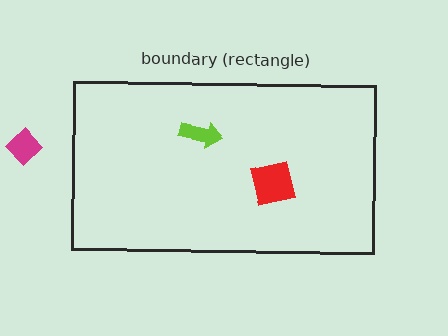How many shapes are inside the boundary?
2 inside, 1 outside.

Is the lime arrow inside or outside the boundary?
Inside.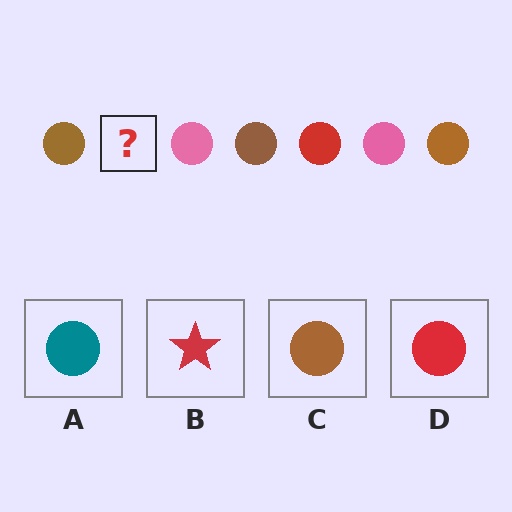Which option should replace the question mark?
Option D.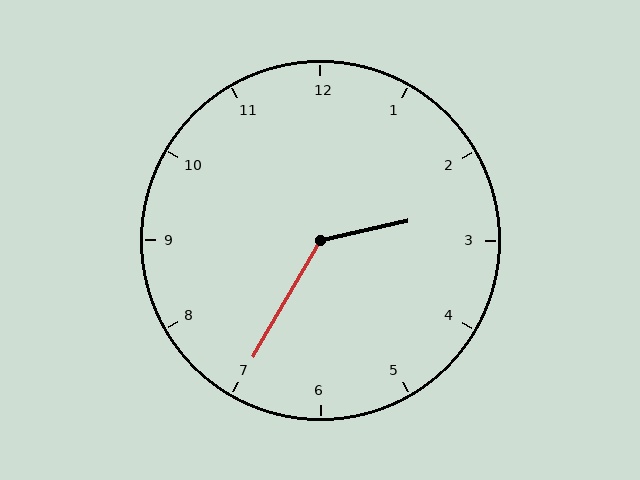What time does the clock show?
2:35.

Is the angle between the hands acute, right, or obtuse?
It is obtuse.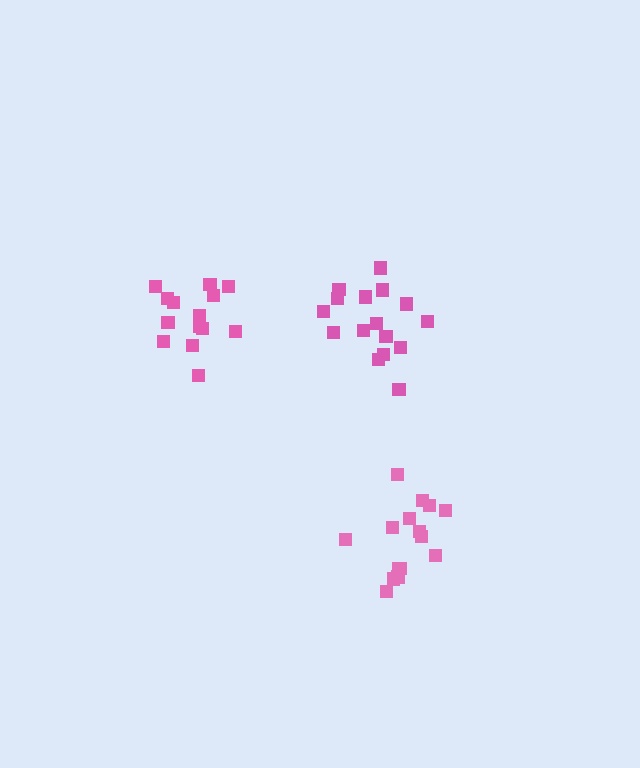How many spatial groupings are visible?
There are 3 spatial groupings.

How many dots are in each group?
Group 1: 16 dots, Group 2: 15 dots, Group 3: 14 dots (45 total).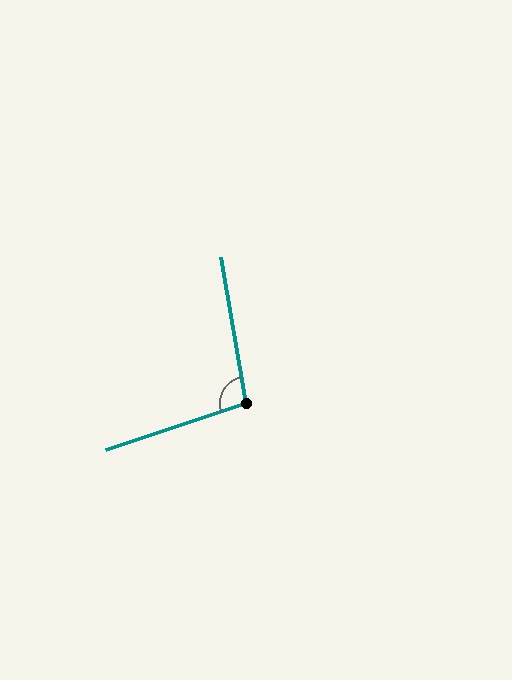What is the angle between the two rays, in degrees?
Approximately 99 degrees.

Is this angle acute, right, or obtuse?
It is obtuse.